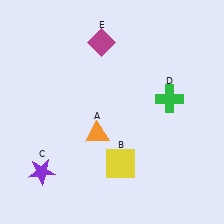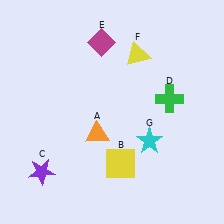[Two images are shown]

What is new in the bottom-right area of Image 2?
A cyan star (G) was added in the bottom-right area of Image 2.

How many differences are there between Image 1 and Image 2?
There are 2 differences between the two images.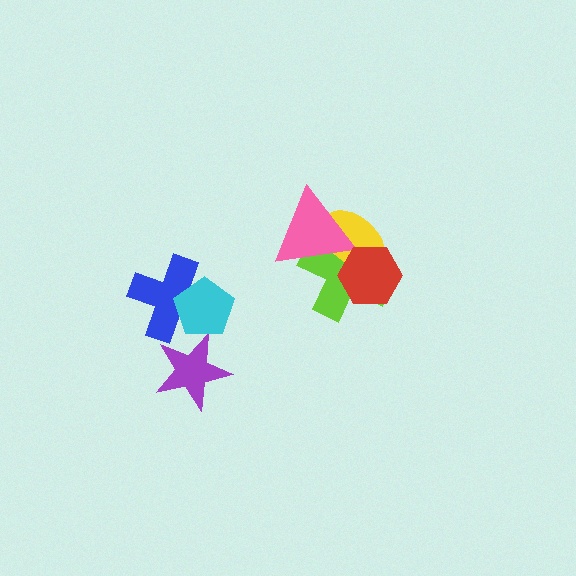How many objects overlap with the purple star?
2 objects overlap with the purple star.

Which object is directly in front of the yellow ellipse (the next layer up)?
The pink triangle is directly in front of the yellow ellipse.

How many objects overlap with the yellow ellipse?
3 objects overlap with the yellow ellipse.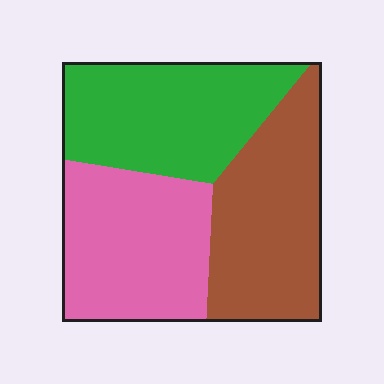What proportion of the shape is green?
Green covers 33% of the shape.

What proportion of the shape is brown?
Brown takes up about one third (1/3) of the shape.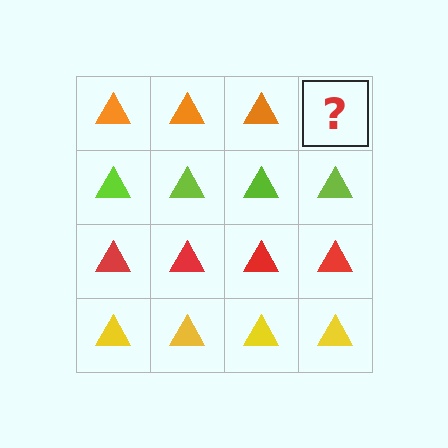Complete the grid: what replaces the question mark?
The question mark should be replaced with an orange triangle.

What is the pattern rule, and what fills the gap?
The rule is that each row has a consistent color. The gap should be filled with an orange triangle.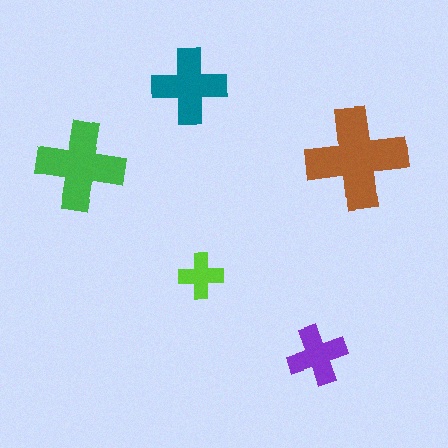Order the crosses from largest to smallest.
the brown one, the green one, the teal one, the purple one, the lime one.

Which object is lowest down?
The purple cross is bottommost.